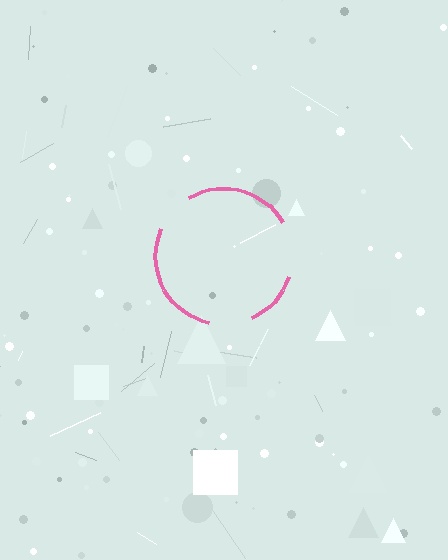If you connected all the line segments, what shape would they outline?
They would outline a circle.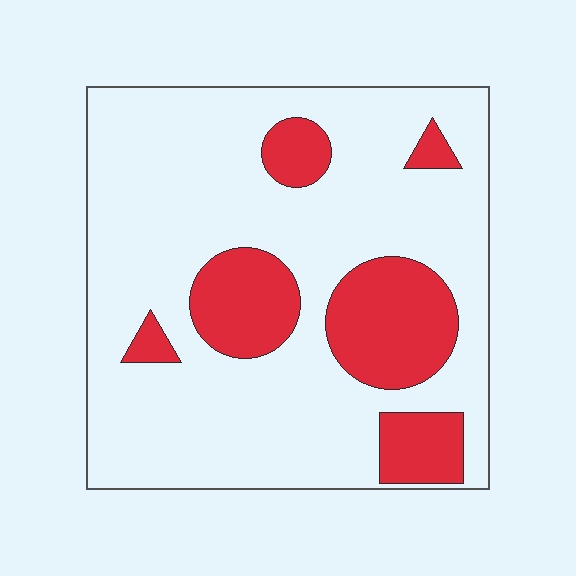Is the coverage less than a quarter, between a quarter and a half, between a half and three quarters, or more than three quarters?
Less than a quarter.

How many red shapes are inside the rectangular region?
6.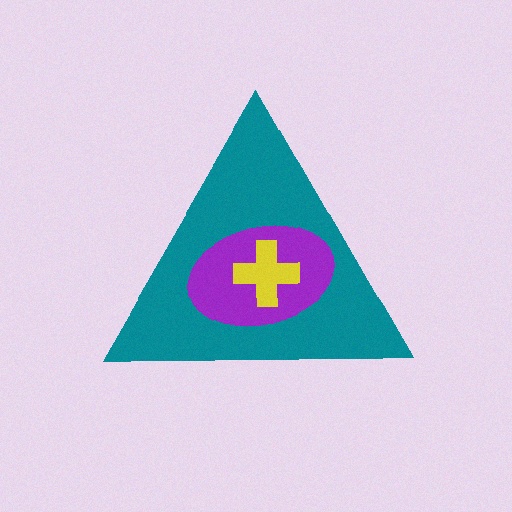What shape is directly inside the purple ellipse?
The yellow cross.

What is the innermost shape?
The yellow cross.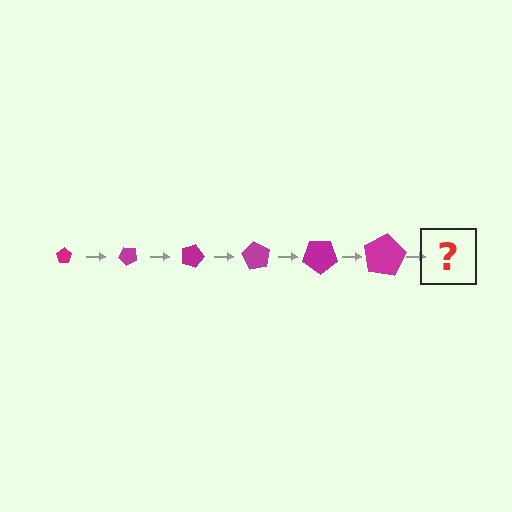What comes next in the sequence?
The next element should be a pentagon, larger than the previous one and rotated 270 degrees from the start.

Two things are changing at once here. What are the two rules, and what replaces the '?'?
The two rules are that the pentagon grows larger each step and it rotates 45 degrees each step. The '?' should be a pentagon, larger than the previous one and rotated 270 degrees from the start.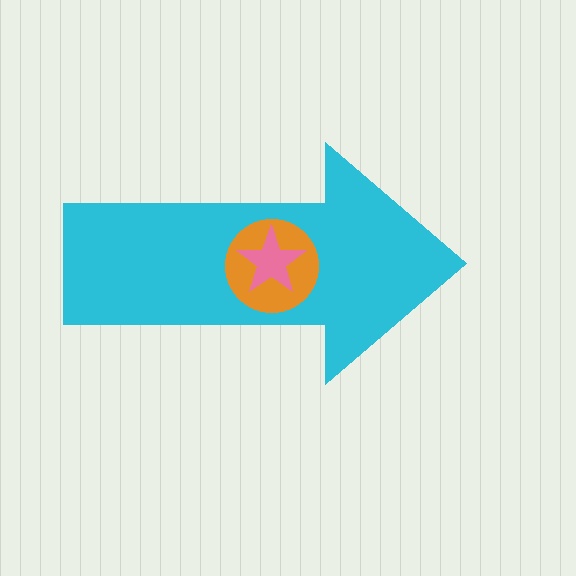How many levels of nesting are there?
3.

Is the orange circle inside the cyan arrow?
Yes.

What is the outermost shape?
The cyan arrow.